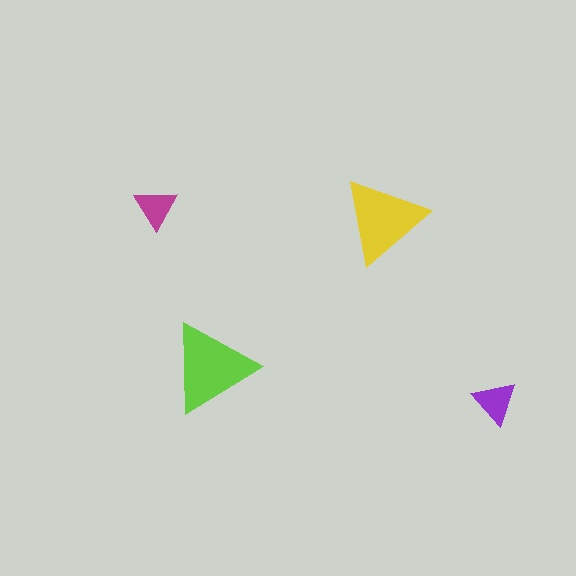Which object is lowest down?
The purple triangle is bottommost.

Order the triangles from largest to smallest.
the lime one, the yellow one, the purple one, the magenta one.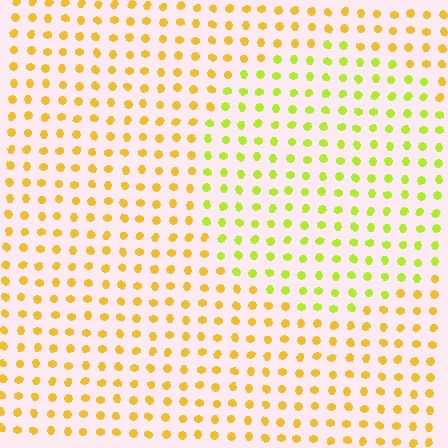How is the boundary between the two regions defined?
The boundary is defined purely by a slight shift in hue (about 34 degrees). Spacing, size, and orientation are identical on both sides.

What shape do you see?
I see a circle.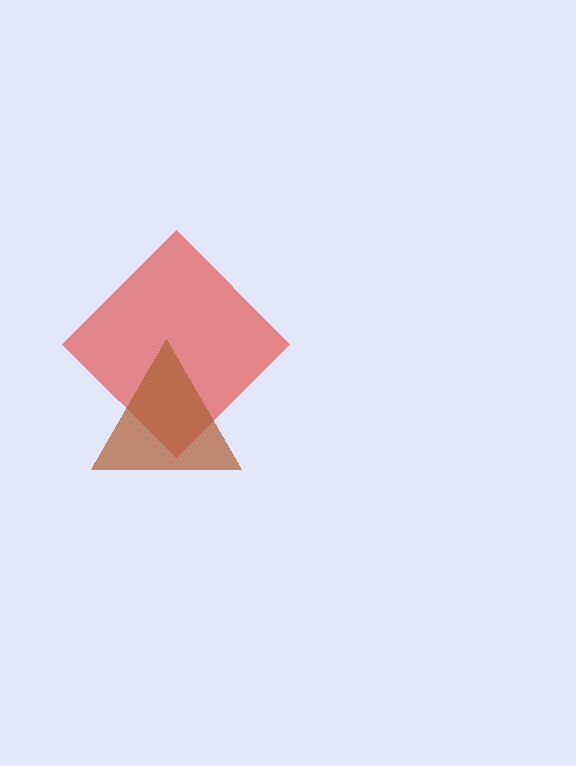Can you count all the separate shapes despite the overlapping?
Yes, there are 2 separate shapes.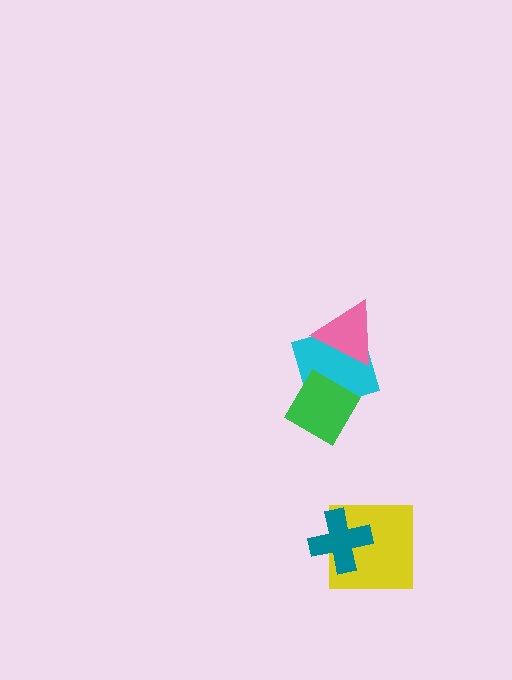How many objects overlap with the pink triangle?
1 object overlaps with the pink triangle.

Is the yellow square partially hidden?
Yes, it is partially covered by another shape.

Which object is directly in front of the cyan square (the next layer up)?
The green diamond is directly in front of the cyan square.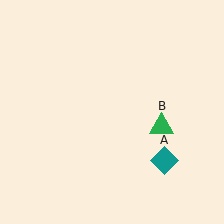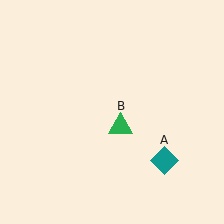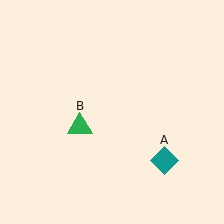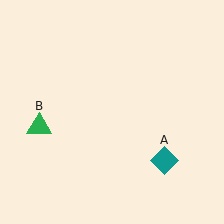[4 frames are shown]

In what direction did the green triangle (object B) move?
The green triangle (object B) moved left.